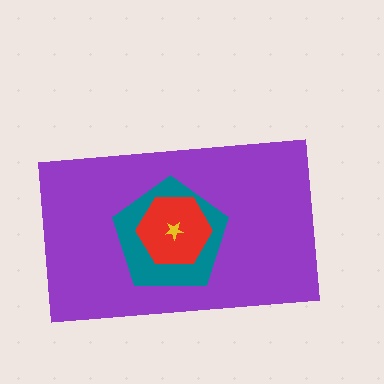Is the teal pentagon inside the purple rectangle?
Yes.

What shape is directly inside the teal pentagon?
The red hexagon.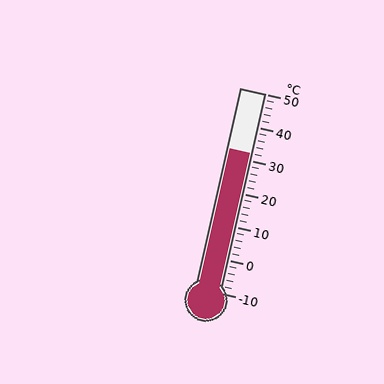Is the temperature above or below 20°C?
The temperature is above 20°C.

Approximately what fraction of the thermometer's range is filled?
The thermometer is filled to approximately 70% of its range.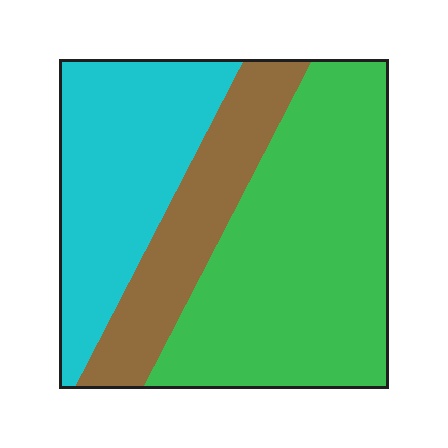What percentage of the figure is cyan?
Cyan takes up about one third (1/3) of the figure.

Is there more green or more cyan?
Green.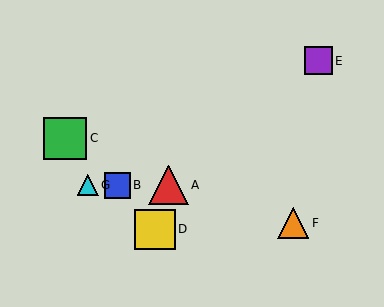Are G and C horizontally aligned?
No, G is at y≈185 and C is at y≈138.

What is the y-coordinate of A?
Object A is at y≈185.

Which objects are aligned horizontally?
Objects A, B, G are aligned horizontally.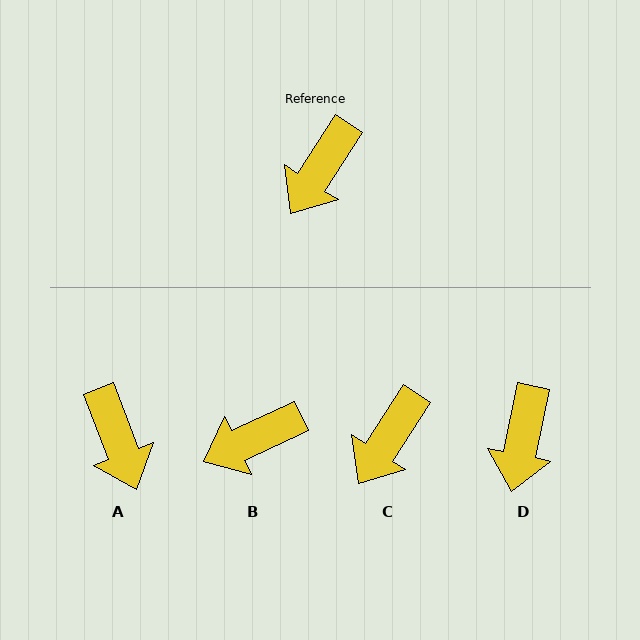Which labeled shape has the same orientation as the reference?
C.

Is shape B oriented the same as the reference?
No, it is off by about 32 degrees.